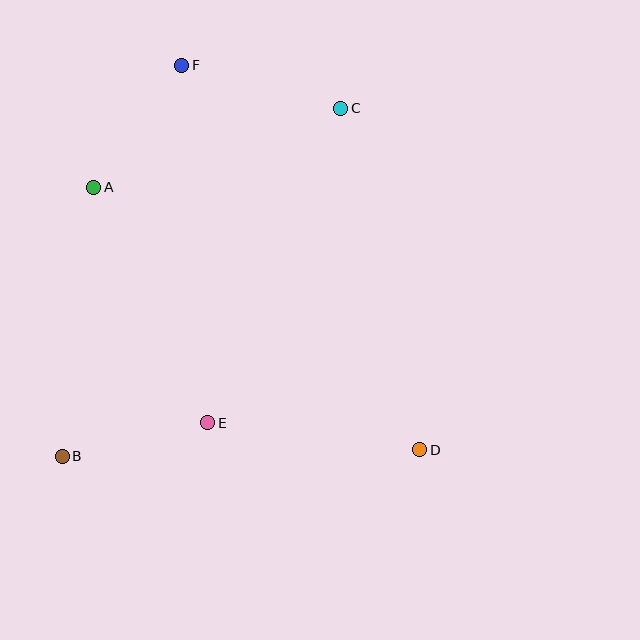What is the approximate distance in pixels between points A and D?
The distance between A and D is approximately 419 pixels.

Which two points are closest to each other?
Points B and E are closest to each other.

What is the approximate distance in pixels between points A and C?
The distance between A and C is approximately 259 pixels.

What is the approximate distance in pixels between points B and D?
The distance between B and D is approximately 357 pixels.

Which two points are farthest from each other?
Points D and F are farthest from each other.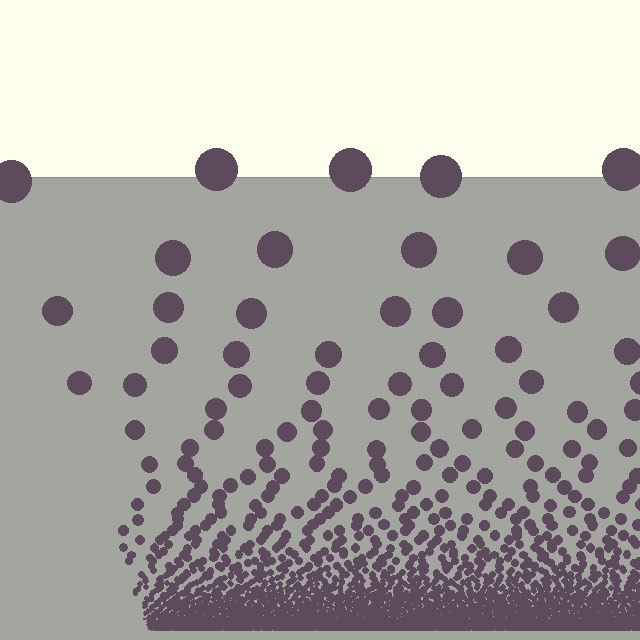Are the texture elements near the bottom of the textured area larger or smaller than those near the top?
Smaller. The gradient is inverted — elements near the bottom are smaller and denser.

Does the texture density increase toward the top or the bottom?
Density increases toward the bottom.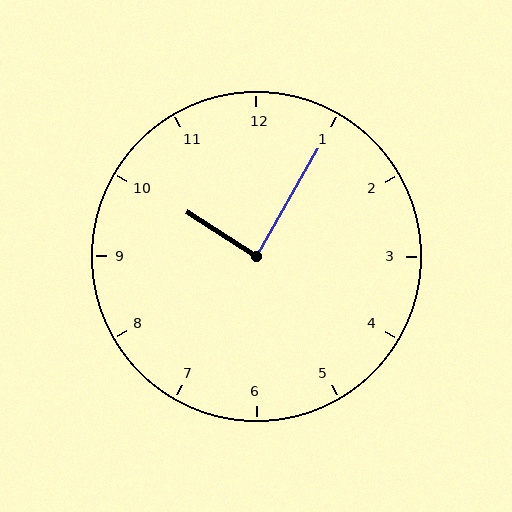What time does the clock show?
10:05.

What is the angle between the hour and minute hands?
Approximately 88 degrees.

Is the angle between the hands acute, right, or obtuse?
It is right.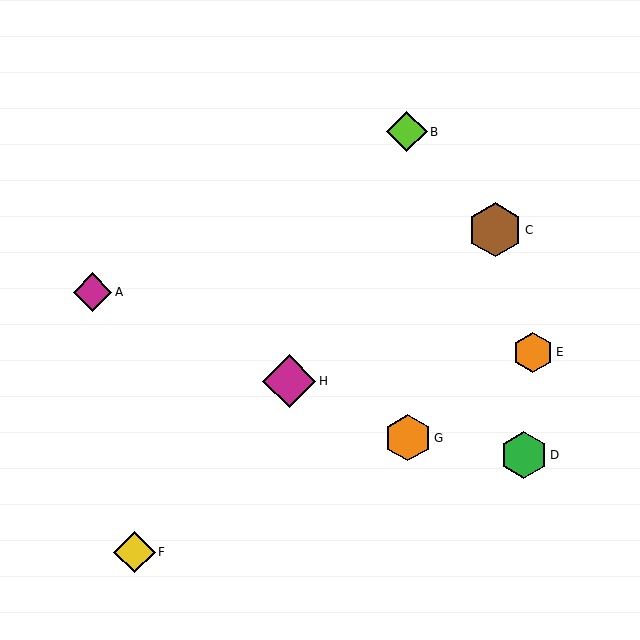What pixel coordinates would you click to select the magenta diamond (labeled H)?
Click at (289, 381) to select the magenta diamond H.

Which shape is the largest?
The brown hexagon (labeled C) is the largest.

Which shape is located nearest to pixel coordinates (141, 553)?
The yellow diamond (labeled F) at (134, 552) is nearest to that location.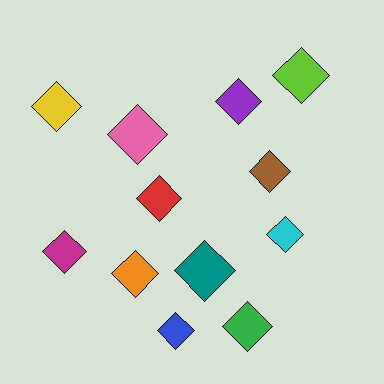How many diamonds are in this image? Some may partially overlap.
There are 12 diamonds.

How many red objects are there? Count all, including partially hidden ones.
There is 1 red object.